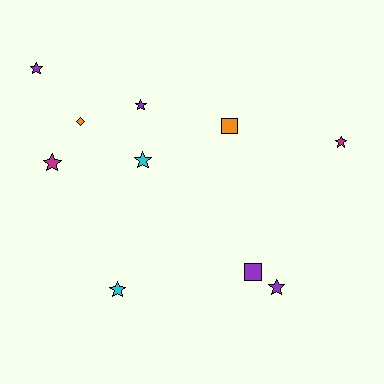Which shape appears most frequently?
Star, with 7 objects.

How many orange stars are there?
There are no orange stars.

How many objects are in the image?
There are 10 objects.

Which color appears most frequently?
Purple, with 4 objects.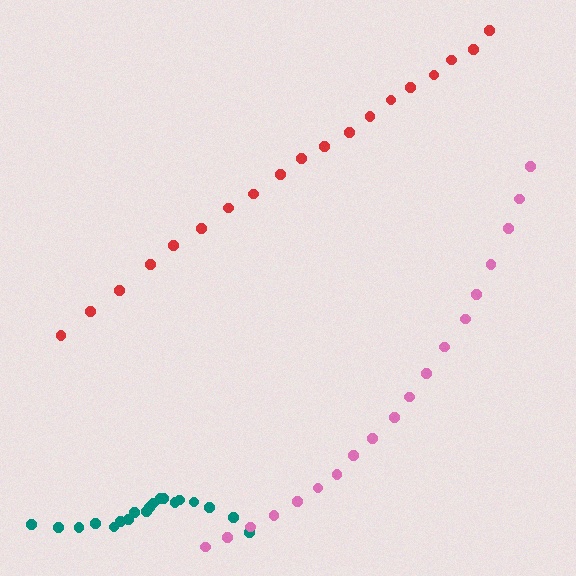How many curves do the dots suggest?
There are 3 distinct paths.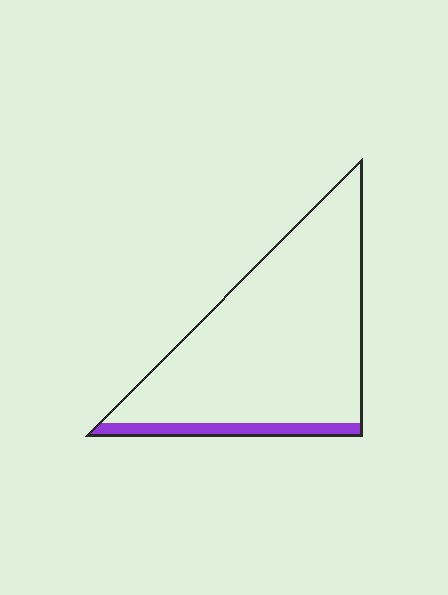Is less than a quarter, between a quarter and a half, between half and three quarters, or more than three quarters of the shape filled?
Less than a quarter.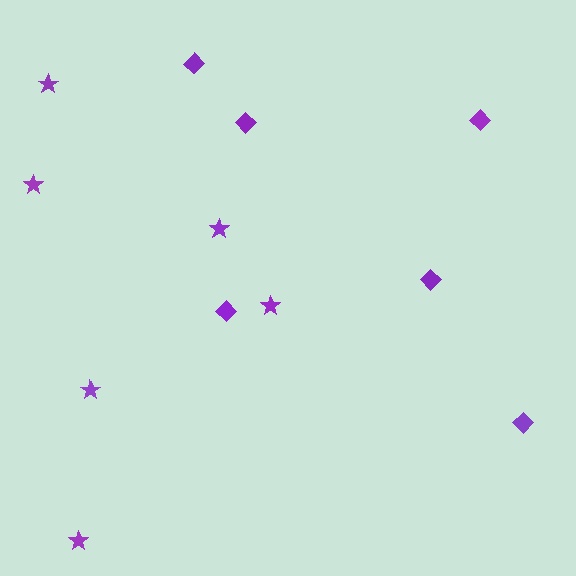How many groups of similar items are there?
There are 2 groups: one group of diamonds (6) and one group of stars (6).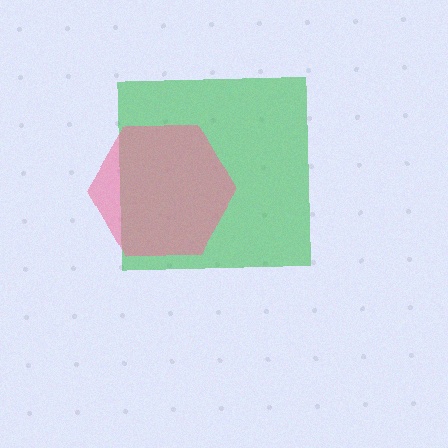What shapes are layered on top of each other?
The layered shapes are: a green square, a pink hexagon.